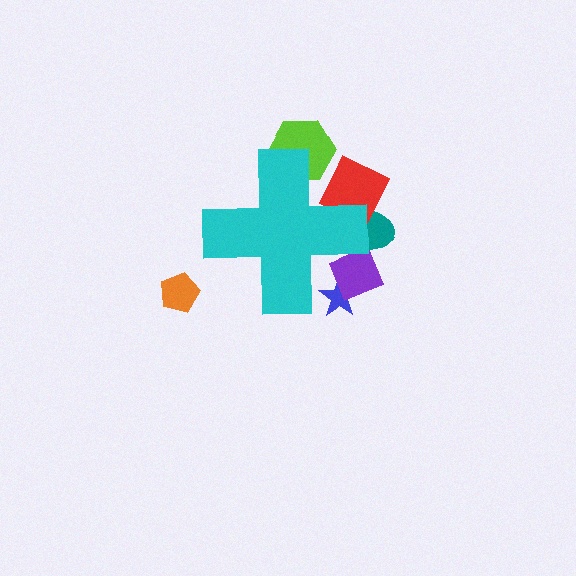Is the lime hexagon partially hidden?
Yes, the lime hexagon is partially hidden behind the cyan cross.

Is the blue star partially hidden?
Yes, the blue star is partially hidden behind the cyan cross.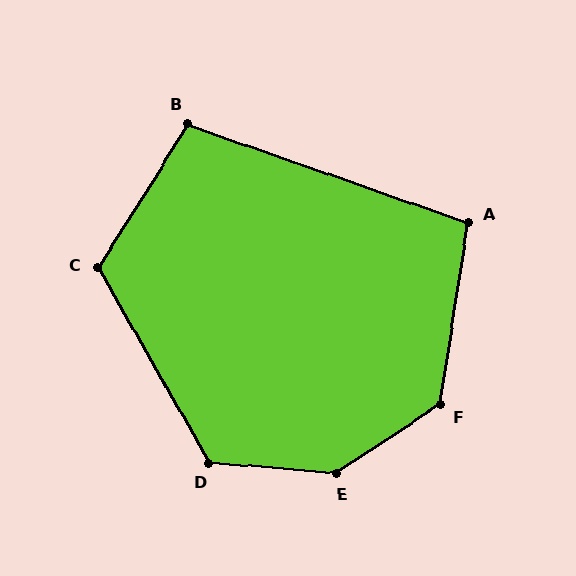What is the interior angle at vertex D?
Approximately 125 degrees (obtuse).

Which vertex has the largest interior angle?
E, at approximately 142 degrees.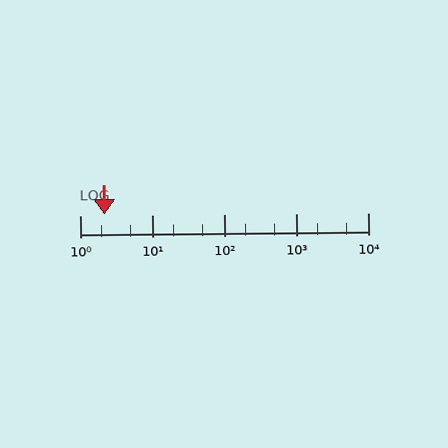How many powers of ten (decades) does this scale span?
The scale spans 4 decades, from 1 to 10000.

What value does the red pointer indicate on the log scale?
The pointer indicates approximately 2.2.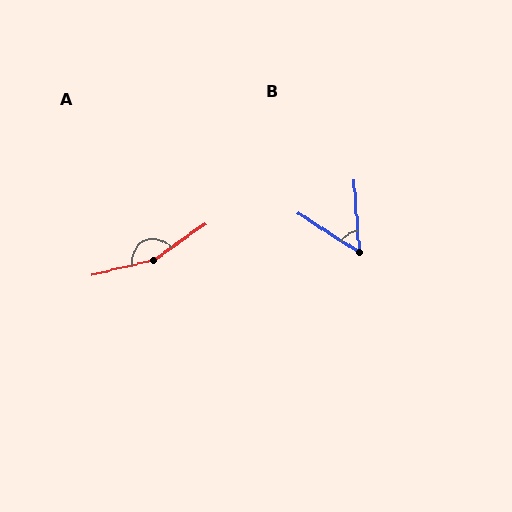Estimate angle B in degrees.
Approximately 53 degrees.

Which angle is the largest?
A, at approximately 159 degrees.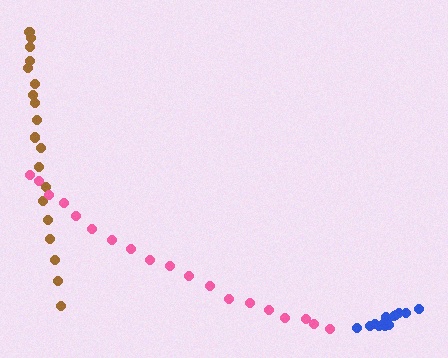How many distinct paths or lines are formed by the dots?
There are 3 distinct paths.